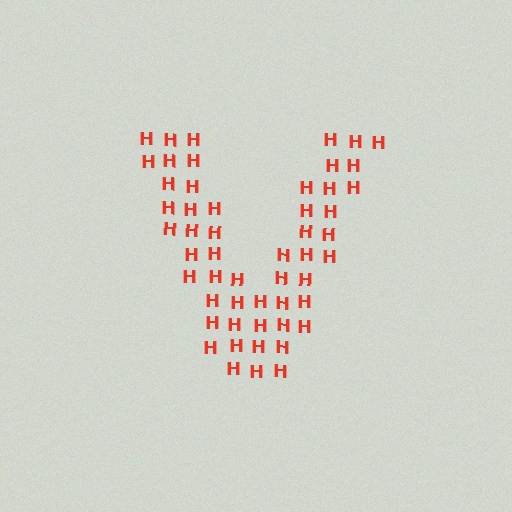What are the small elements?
The small elements are letter H's.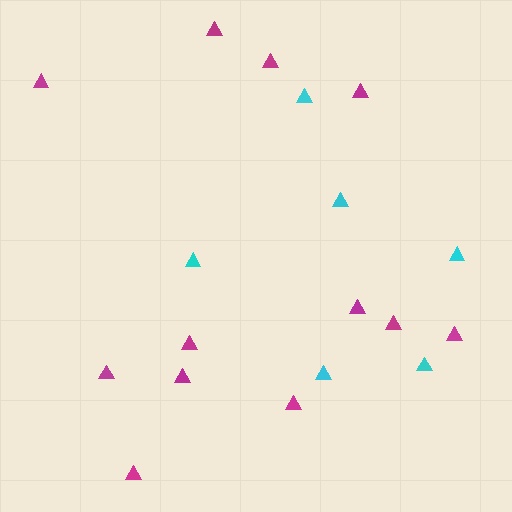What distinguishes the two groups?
There are 2 groups: one group of magenta triangles (12) and one group of cyan triangles (6).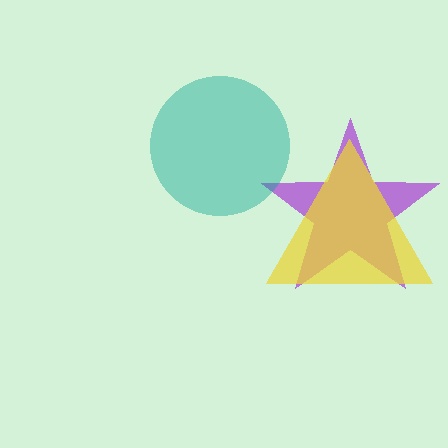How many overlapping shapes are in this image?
There are 3 overlapping shapes in the image.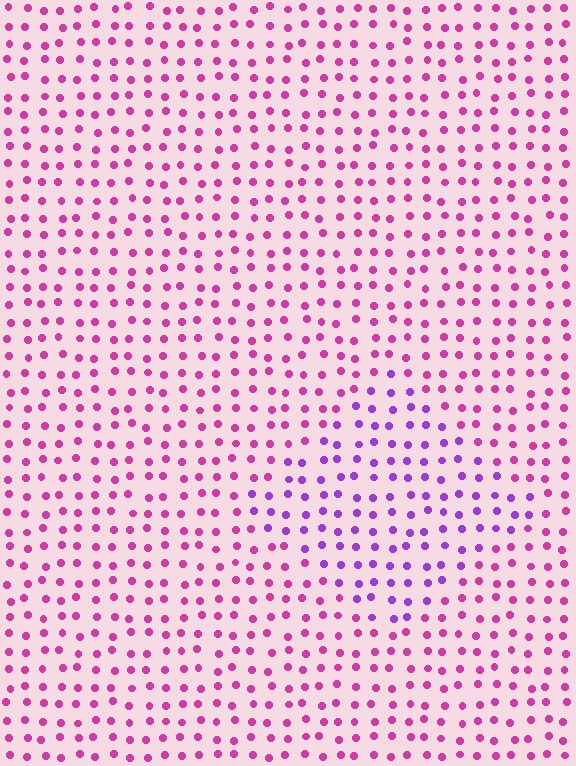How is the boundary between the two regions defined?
The boundary is defined purely by a slight shift in hue (about 38 degrees). Spacing, size, and orientation are identical on both sides.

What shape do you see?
I see a diamond.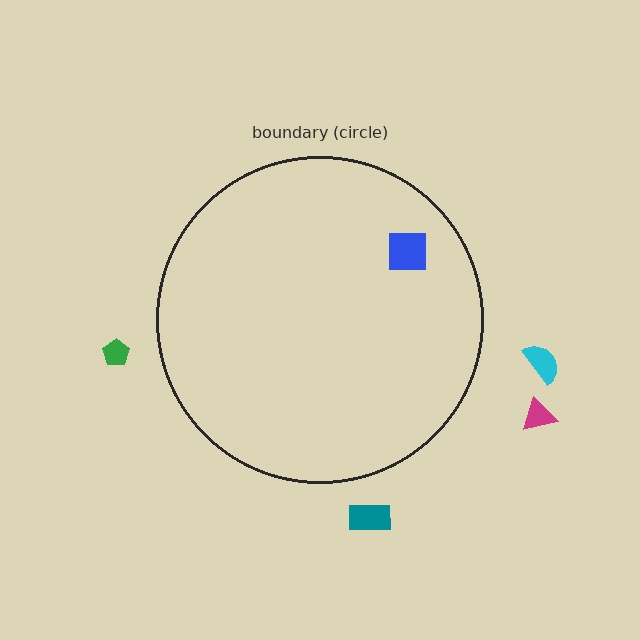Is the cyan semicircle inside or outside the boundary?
Outside.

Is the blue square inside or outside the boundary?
Inside.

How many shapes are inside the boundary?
1 inside, 4 outside.